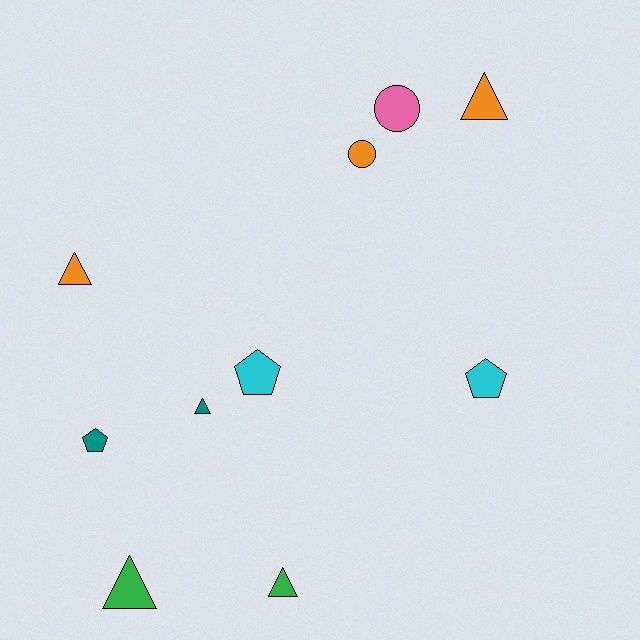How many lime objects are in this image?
There are no lime objects.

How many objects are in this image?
There are 10 objects.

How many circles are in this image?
There are 2 circles.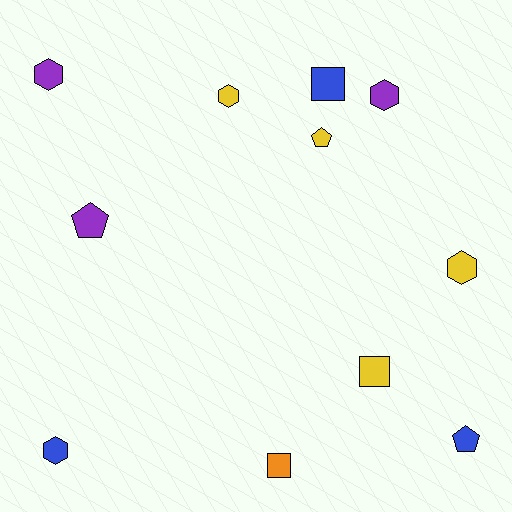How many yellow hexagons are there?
There are 2 yellow hexagons.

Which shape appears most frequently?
Hexagon, with 5 objects.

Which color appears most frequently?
Yellow, with 4 objects.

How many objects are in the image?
There are 11 objects.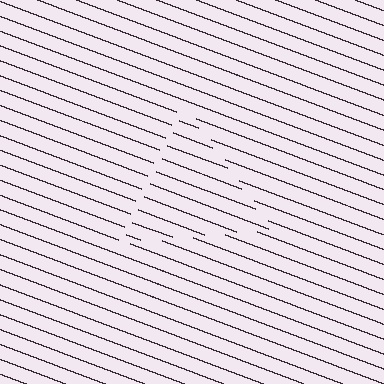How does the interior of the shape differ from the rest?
The interior of the shape contains the same grating, shifted by half a period — the contour is defined by the phase discontinuity where line-ends from the inner and outer gratings abut.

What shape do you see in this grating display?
An illusory triangle. The interior of the shape contains the same grating, shifted by half a period — the contour is defined by the phase discontinuity where line-ends from the inner and outer gratings abut.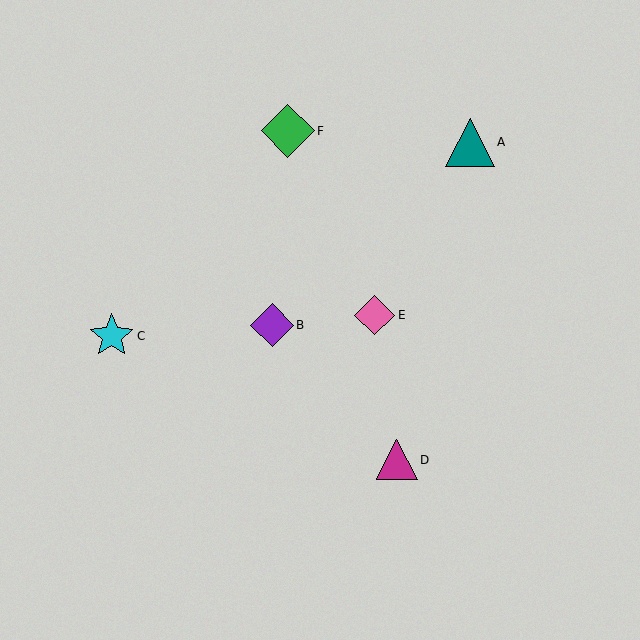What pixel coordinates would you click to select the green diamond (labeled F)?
Click at (288, 131) to select the green diamond F.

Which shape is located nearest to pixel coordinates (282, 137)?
The green diamond (labeled F) at (288, 131) is nearest to that location.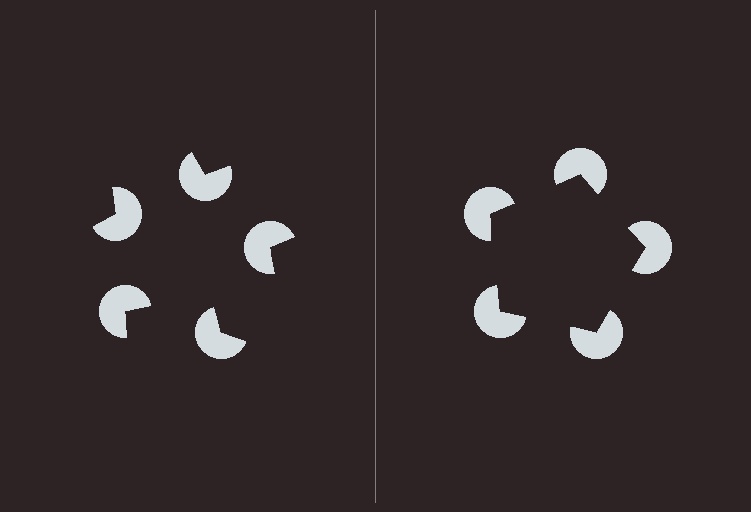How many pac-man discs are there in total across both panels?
10 — 5 on each side.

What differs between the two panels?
The pac-man discs are positioned identically on both sides; only the wedge orientations differ. On the right they align to a pentagon; on the left they are misaligned.